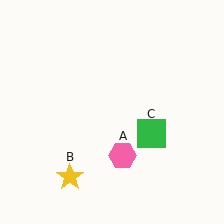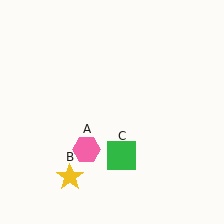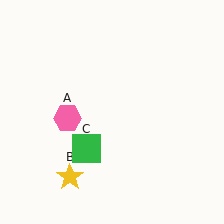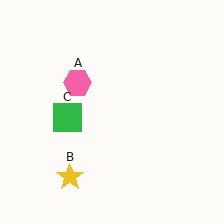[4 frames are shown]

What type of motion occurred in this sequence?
The pink hexagon (object A), green square (object C) rotated clockwise around the center of the scene.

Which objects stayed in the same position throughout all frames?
Yellow star (object B) remained stationary.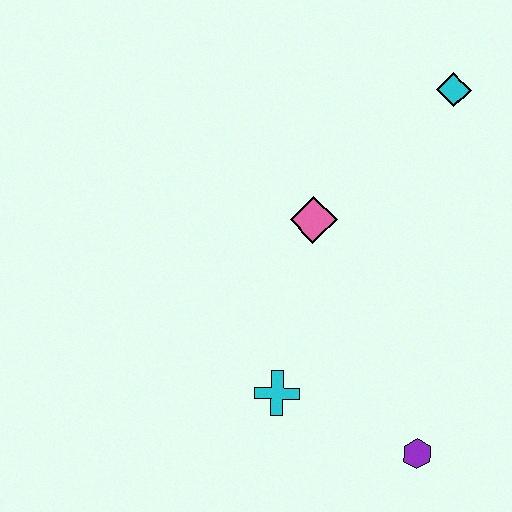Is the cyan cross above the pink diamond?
No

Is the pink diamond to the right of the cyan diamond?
No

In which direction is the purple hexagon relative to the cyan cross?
The purple hexagon is to the right of the cyan cross.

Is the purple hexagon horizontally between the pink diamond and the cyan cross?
No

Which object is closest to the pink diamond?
The cyan cross is closest to the pink diamond.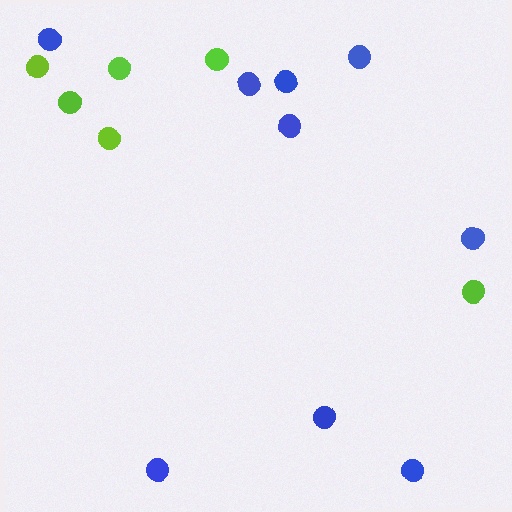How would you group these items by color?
There are 2 groups: one group of blue circles (9) and one group of lime circles (6).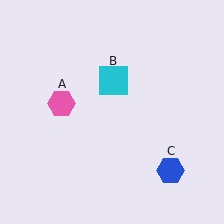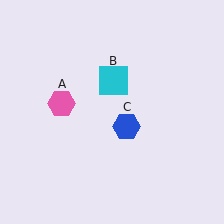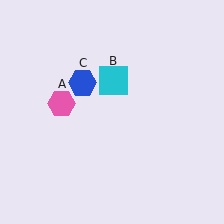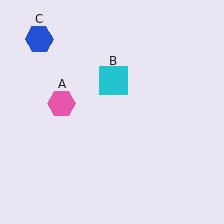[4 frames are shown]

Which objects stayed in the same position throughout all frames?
Pink hexagon (object A) and cyan square (object B) remained stationary.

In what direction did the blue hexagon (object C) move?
The blue hexagon (object C) moved up and to the left.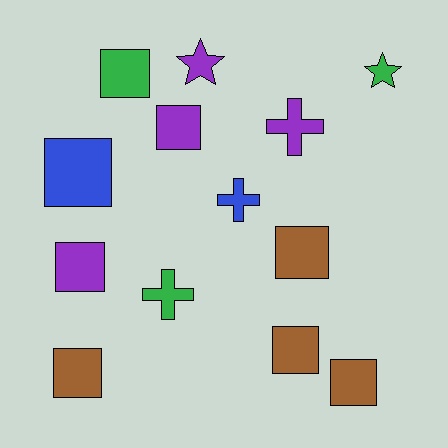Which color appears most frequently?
Brown, with 4 objects.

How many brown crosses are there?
There are no brown crosses.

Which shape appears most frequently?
Square, with 8 objects.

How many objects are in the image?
There are 13 objects.